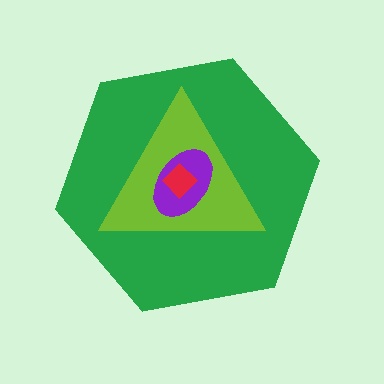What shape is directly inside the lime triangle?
The purple ellipse.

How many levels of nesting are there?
4.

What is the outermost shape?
The green hexagon.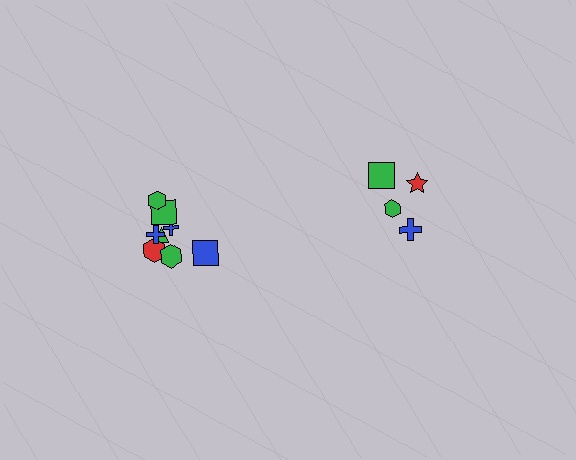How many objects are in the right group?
There are 4 objects.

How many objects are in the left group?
There are 8 objects.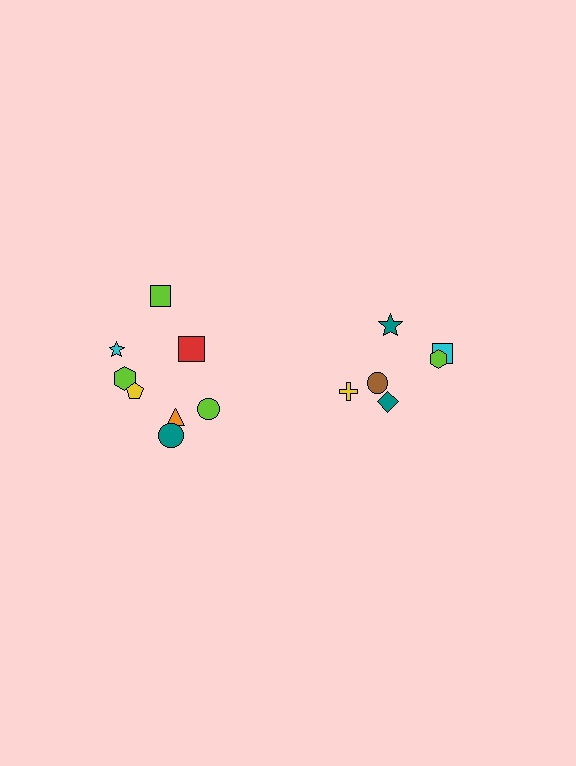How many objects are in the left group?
There are 8 objects.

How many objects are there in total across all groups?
There are 14 objects.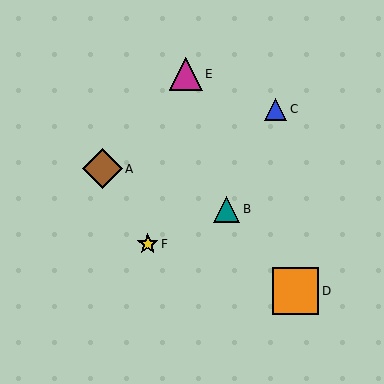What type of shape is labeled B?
Shape B is a teal triangle.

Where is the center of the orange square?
The center of the orange square is at (295, 291).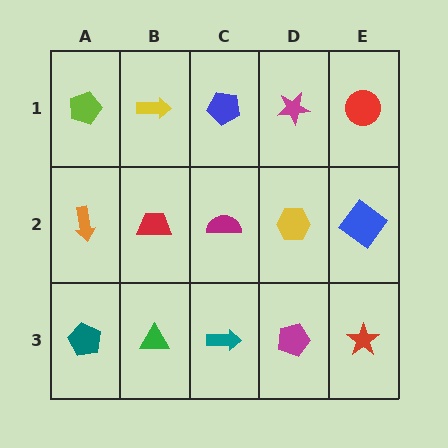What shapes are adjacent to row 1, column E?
A blue diamond (row 2, column E), a magenta star (row 1, column D).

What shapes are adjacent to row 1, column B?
A red trapezoid (row 2, column B), a lime pentagon (row 1, column A), a blue pentagon (row 1, column C).